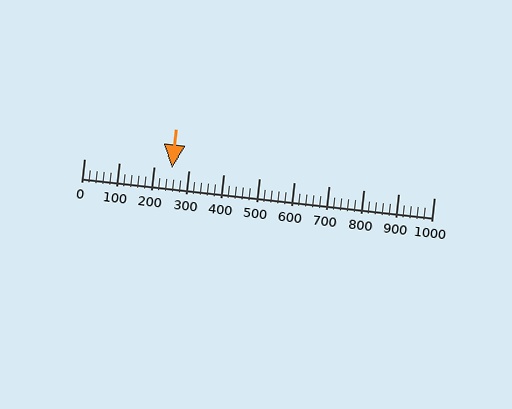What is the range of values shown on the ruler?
The ruler shows values from 0 to 1000.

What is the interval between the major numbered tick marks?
The major tick marks are spaced 100 units apart.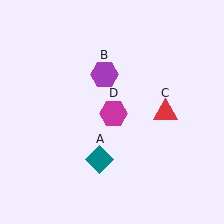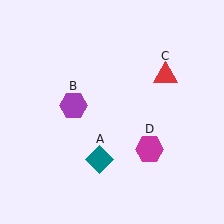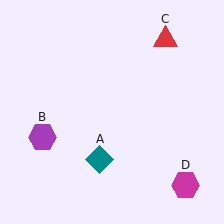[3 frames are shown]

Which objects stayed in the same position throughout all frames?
Teal diamond (object A) remained stationary.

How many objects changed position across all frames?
3 objects changed position: purple hexagon (object B), red triangle (object C), magenta hexagon (object D).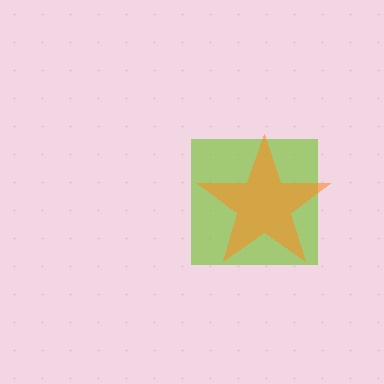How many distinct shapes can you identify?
There are 2 distinct shapes: a lime square, an orange star.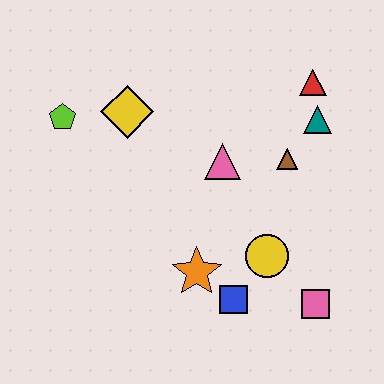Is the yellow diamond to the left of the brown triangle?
Yes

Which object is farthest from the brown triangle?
The lime pentagon is farthest from the brown triangle.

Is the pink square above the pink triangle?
No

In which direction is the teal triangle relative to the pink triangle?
The teal triangle is to the right of the pink triangle.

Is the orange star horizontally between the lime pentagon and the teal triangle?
Yes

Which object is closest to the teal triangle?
The red triangle is closest to the teal triangle.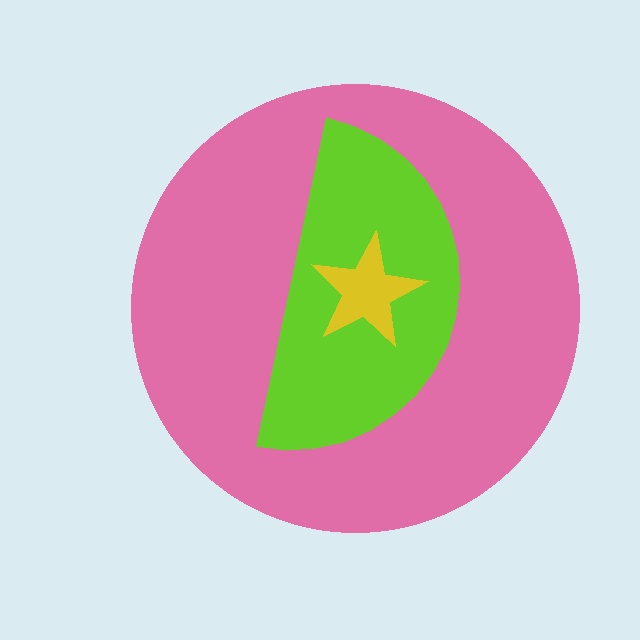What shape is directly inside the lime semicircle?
The yellow star.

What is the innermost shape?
The yellow star.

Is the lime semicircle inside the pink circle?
Yes.